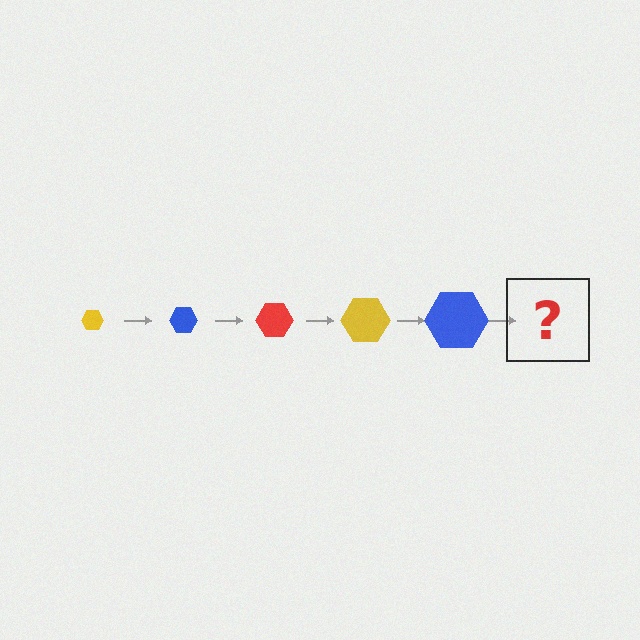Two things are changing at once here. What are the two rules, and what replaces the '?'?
The two rules are that the hexagon grows larger each step and the color cycles through yellow, blue, and red. The '?' should be a red hexagon, larger than the previous one.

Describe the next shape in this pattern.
It should be a red hexagon, larger than the previous one.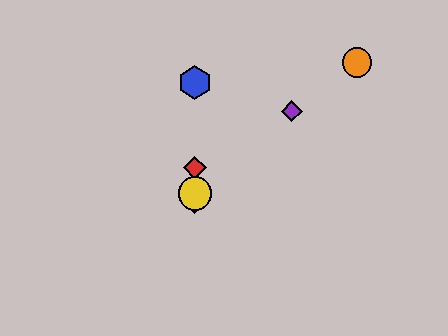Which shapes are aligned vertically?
The red diamond, the blue hexagon, the green diamond, the yellow circle are aligned vertically.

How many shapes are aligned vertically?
4 shapes (the red diamond, the blue hexagon, the green diamond, the yellow circle) are aligned vertically.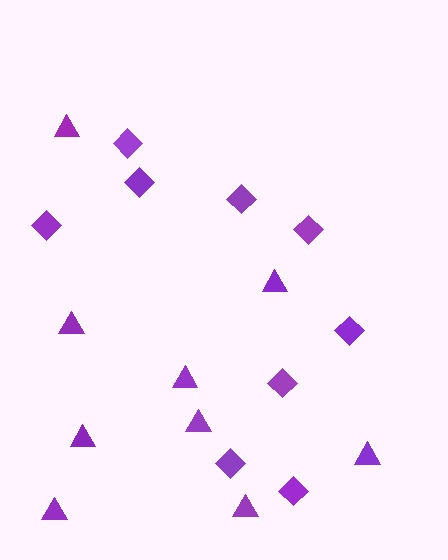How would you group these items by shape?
There are 2 groups: one group of diamonds (9) and one group of triangles (9).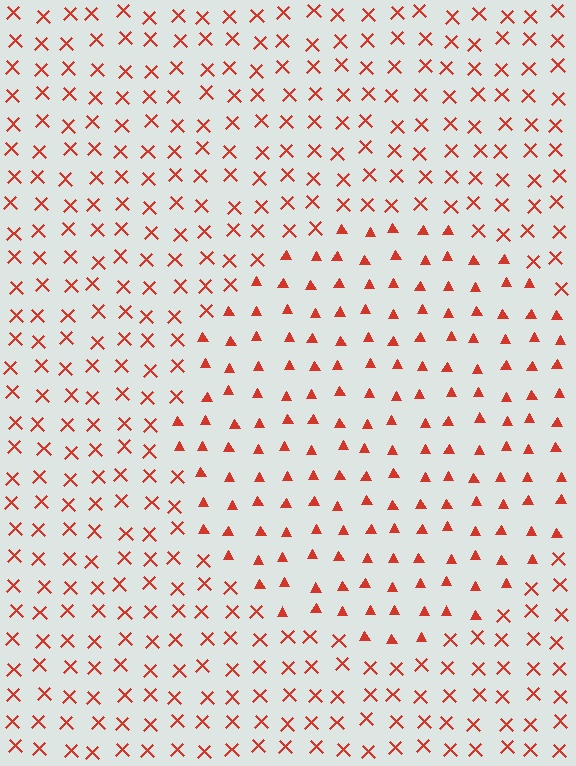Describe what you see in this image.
The image is filled with small red elements arranged in a uniform grid. A circle-shaped region contains triangles, while the surrounding area contains X marks. The boundary is defined purely by the change in element shape.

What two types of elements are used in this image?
The image uses triangles inside the circle region and X marks outside it.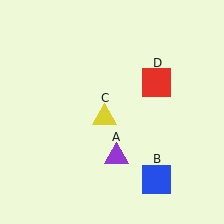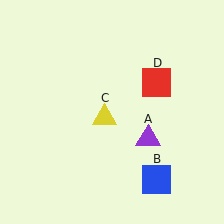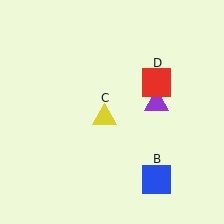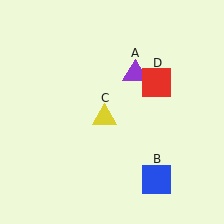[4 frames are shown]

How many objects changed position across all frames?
1 object changed position: purple triangle (object A).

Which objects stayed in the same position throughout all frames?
Blue square (object B) and yellow triangle (object C) and red square (object D) remained stationary.